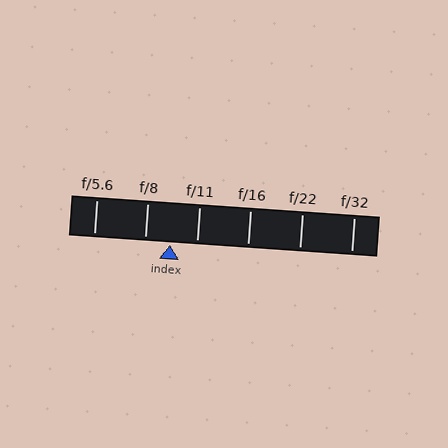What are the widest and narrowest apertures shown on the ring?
The widest aperture shown is f/5.6 and the narrowest is f/32.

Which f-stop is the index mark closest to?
The index mark is closest to f/8.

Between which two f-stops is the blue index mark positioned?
The index mark is between f/8 and f/11.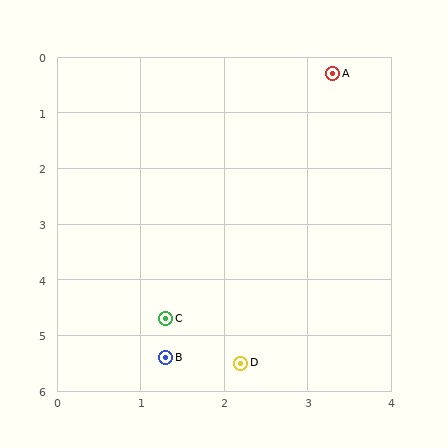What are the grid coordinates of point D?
Point D is at approximately (2.2, 5.5).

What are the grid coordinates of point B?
Point B is at approximately (1.3, 5.4).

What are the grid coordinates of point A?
Point A is at approximately (3.3, 0.3).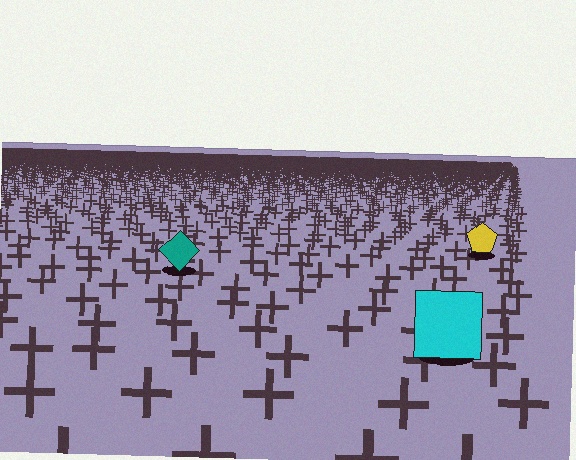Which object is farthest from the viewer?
The yellow pentagon is farthest from the viewer. It appears smaller and the ground texture around it is denser.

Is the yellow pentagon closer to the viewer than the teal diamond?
No. The teal diamond is closer — you can tell from the texture gradient: the ground texture is coarser near it.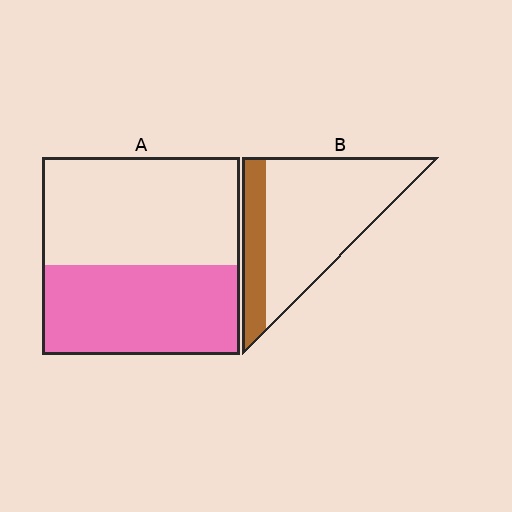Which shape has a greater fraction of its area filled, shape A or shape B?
Shape A.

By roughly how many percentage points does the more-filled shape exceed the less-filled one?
By roughly 25 percentage points (A over B).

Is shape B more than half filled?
No.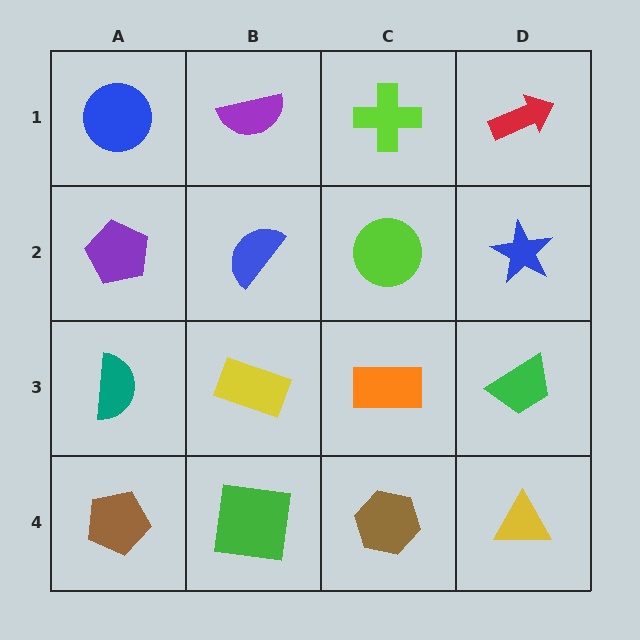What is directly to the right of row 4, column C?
A yellow triangle.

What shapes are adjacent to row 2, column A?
A blue circle (row 1, column A), a teal semicircle (row 3, column A), a blue semicircle (row 2, column B).